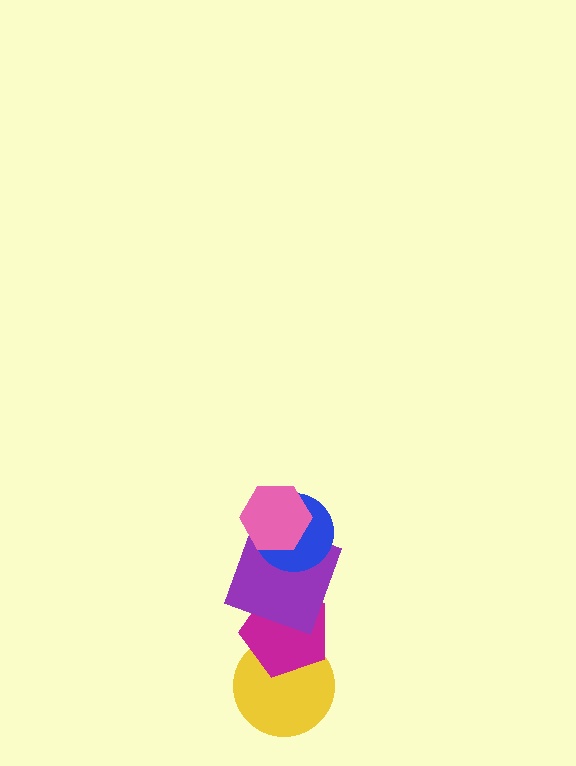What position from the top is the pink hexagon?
The pink hexagon is 1st from the top.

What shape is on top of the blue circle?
The pink hexagon is on top of the blue circle.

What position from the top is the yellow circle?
The yellow circle is 5th from the top.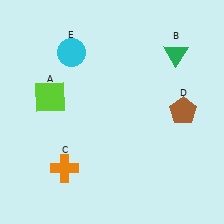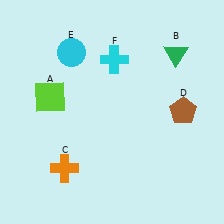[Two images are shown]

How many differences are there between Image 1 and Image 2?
There is 1 difference between the two images.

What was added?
A cyan cross (F) was added in Image 2.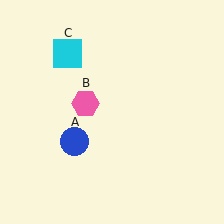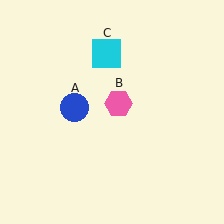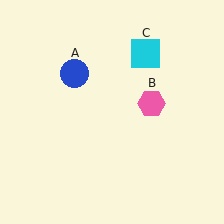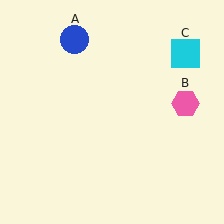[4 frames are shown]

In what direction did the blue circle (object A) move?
The blue circle (object A) moved up.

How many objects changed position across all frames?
3 objects changed position: blue circle (object A), pink hexagon (object B), cyan square (object C).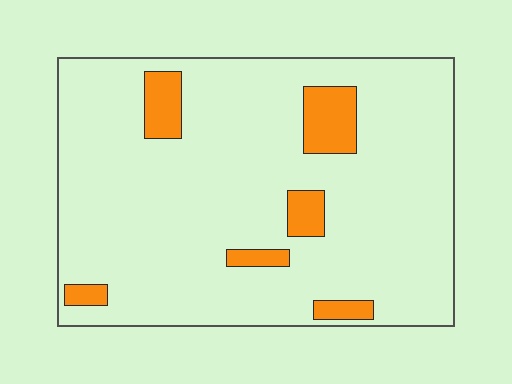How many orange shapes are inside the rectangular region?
6.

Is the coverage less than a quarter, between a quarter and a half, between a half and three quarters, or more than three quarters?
Less than a quarter.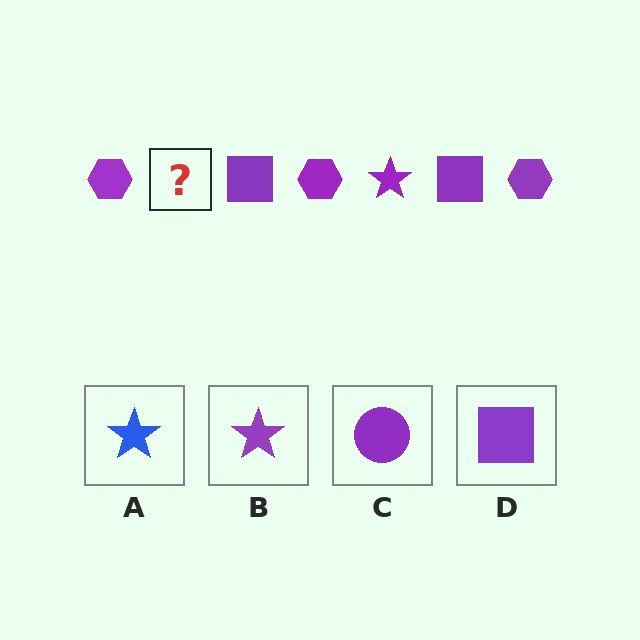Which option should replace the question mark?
Option B.